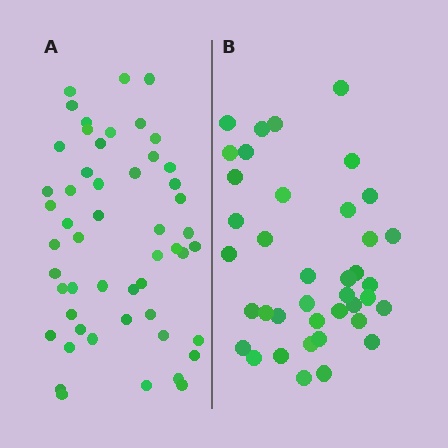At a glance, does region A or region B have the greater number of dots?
Region A (the left region) has more dots.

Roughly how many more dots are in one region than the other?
Region A has approximately 15 more dots than region B.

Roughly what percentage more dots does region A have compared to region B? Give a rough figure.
About 35% more.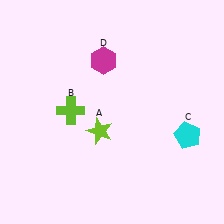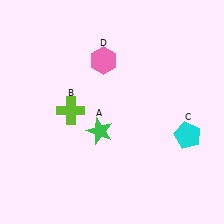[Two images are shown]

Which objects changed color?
A changed from lime to green. D changed from magenta to pink.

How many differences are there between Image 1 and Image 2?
There are 2 differences between the two images.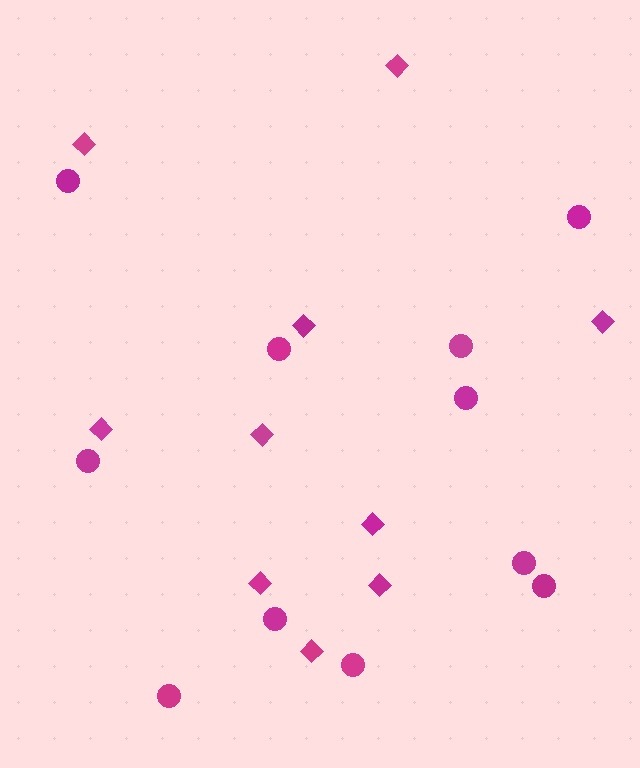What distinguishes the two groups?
There are 2 groups: one group of diamonds (10) and one group of circles (11).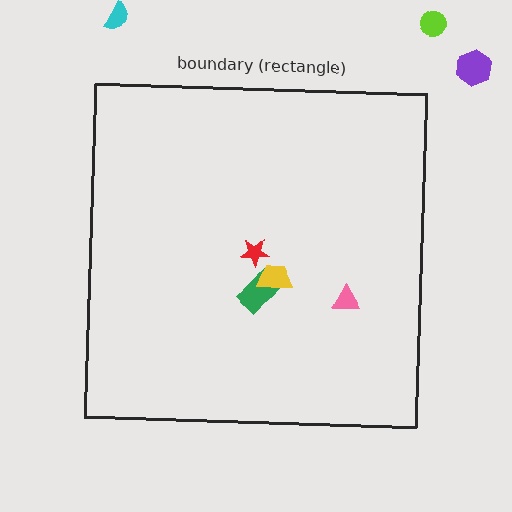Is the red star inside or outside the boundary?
Inside.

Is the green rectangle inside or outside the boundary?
Inside.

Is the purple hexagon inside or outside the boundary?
Outside.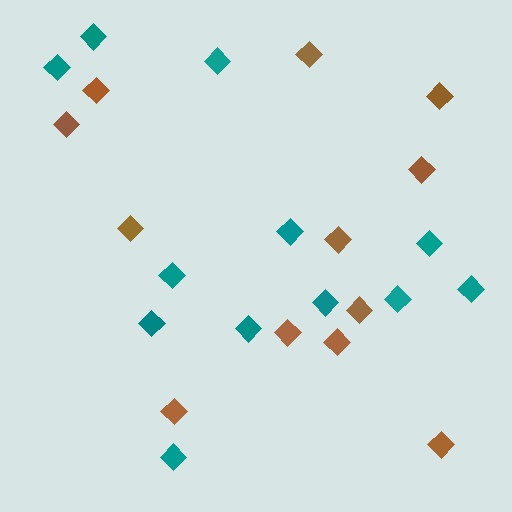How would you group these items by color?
There are 2 groups: one group of teal diamonds (12) and one group of brown diamonds (12).